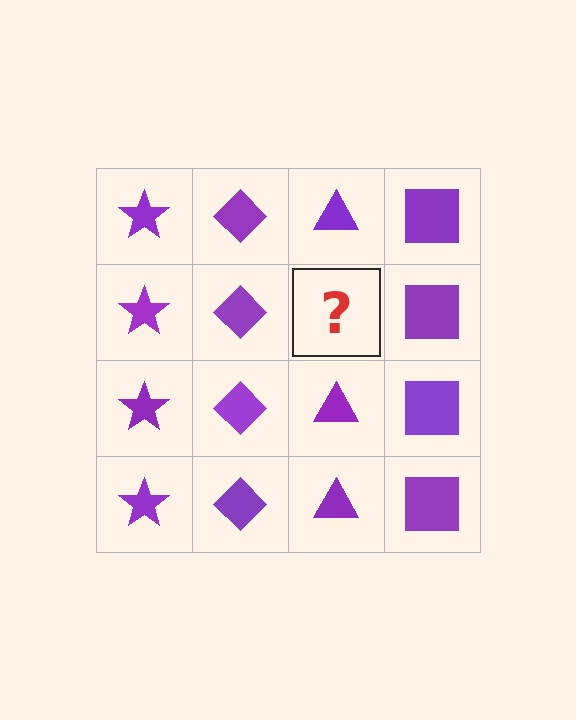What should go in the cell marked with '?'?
The missing cell should contain a purple triangle.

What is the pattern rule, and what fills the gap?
The rule is that each column has a consistent shape. The gap should be filled with a purple triangle.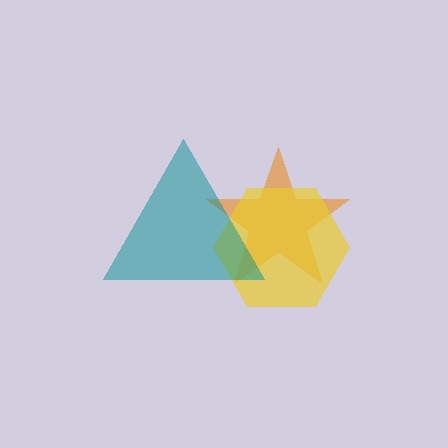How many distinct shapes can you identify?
There are 3 distinct shapes: an orange star, a yellow hexagon, a teal triangle.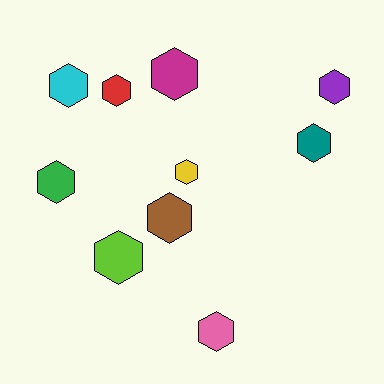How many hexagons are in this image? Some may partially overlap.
There are 10 hexagons.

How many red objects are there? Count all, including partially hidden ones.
There is 1 red object.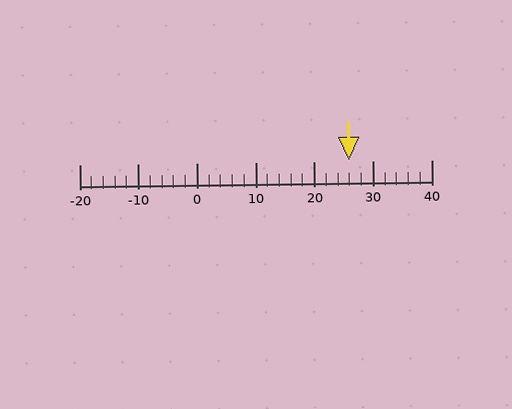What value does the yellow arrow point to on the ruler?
The yellow arrow points to approximately 26.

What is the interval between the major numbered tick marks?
The major tick marks are spaced 10 units apart.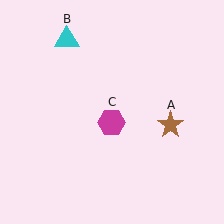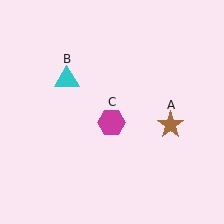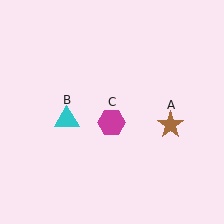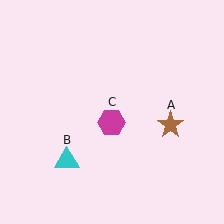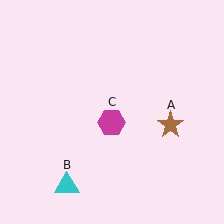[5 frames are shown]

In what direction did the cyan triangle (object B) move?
The cyan triangle (object B) moved down.